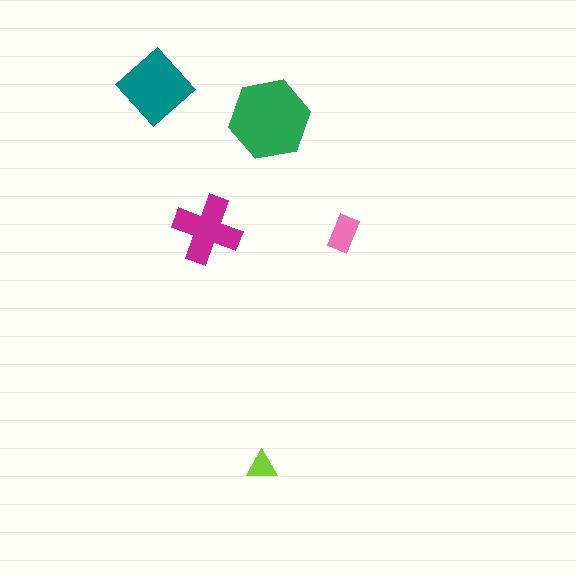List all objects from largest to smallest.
The green hexagon, the teal diamond, the magenta cross, the pink rectangle, the lime triangle.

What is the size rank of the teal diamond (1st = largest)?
2nd.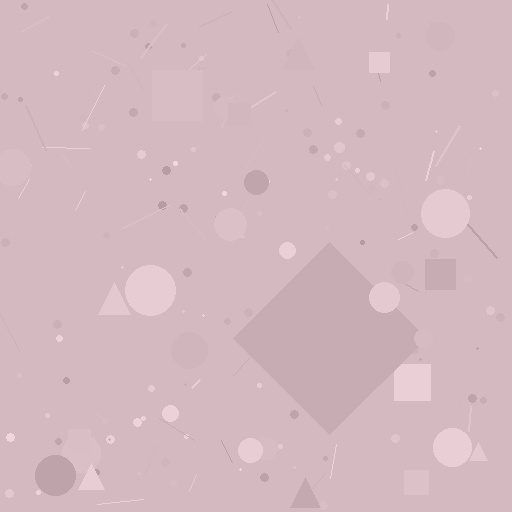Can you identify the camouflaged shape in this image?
The camouflaged shape is a diamond.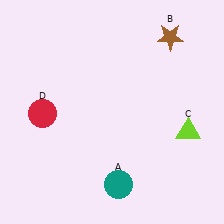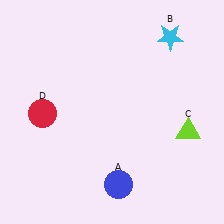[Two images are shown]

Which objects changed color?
A changed from teal to blue. B changed from brown to cyan.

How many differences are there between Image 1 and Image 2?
There are 2 differences between the two images.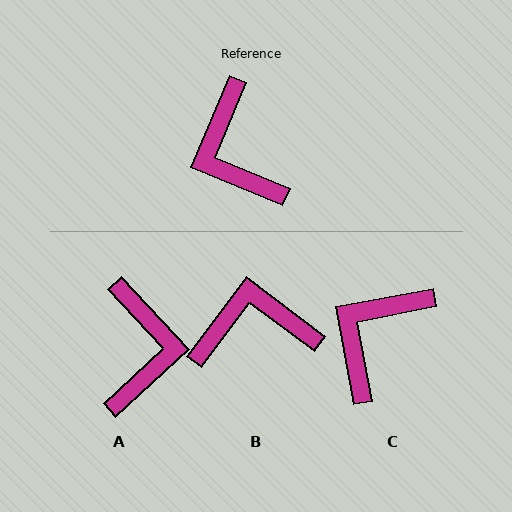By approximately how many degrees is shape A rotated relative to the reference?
Approximately 155 degrees counter-clockwise.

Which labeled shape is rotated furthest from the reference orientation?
A, about 155 degrees away.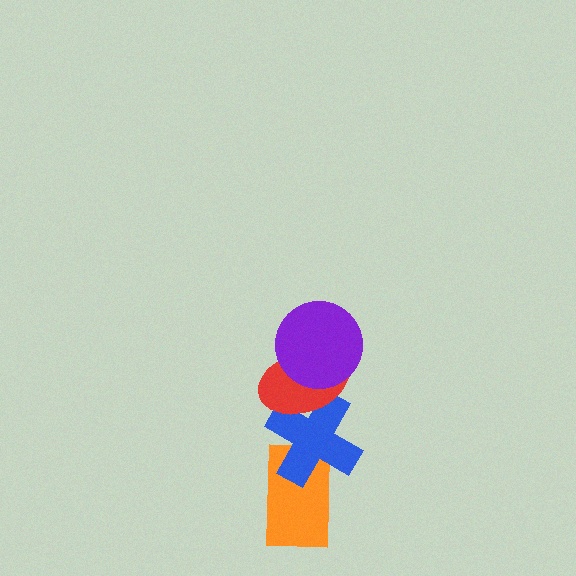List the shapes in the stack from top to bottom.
From top to bottom: the purple circle, the red ellipse, the blue cross, the orange rectangle.